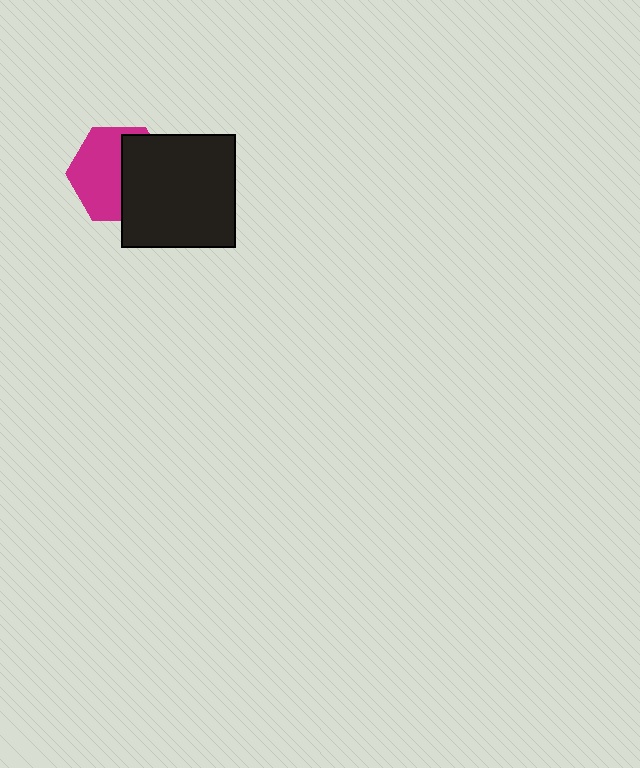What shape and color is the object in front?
The object in front is a black square.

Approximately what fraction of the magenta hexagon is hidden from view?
Roughly 45% of the magenta hexagon is hidden behind the black square.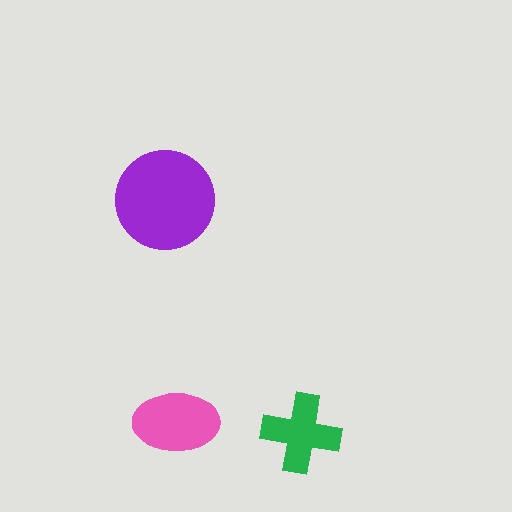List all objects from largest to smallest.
The purple circle, the pink ellipse, the green cross.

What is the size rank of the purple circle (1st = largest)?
1st.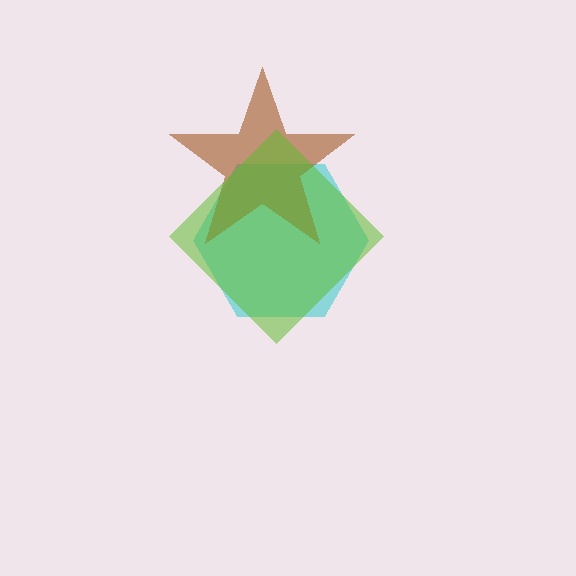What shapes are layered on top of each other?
The layered shapes are: a cyan hexagon, a brown star, a lime diamond.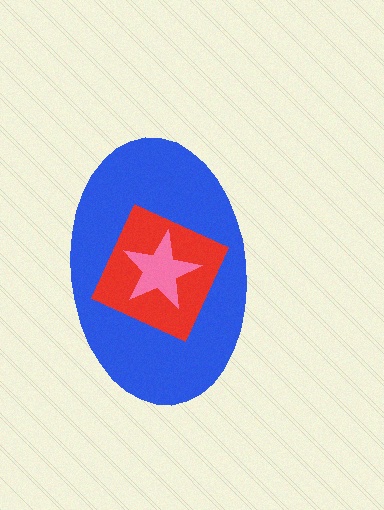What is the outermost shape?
The blue ellipse.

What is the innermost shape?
The pink star.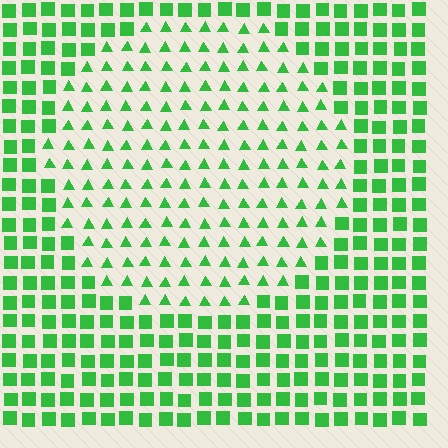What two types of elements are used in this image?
The image uses triangles inside the circle region and squares outside it.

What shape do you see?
I see a circle.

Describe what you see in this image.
The image is filled with small green elements arranged in a uniform grid. A circle-shaped region contains triangles, while the surrounding area contains squares. The boundary is defined purely by the change in element shape.